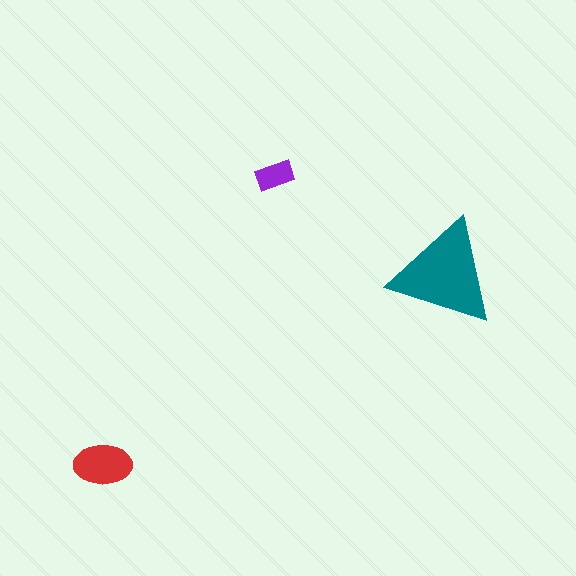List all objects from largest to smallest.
The teal triangle, the red ellipse, the purple rectangle.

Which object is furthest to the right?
The teal triangle is rightmost.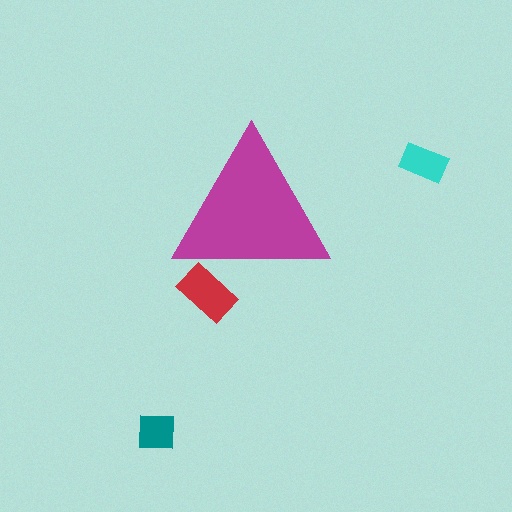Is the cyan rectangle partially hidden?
No, the cyan rectangle is fully visible.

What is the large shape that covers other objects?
A magenta triangle.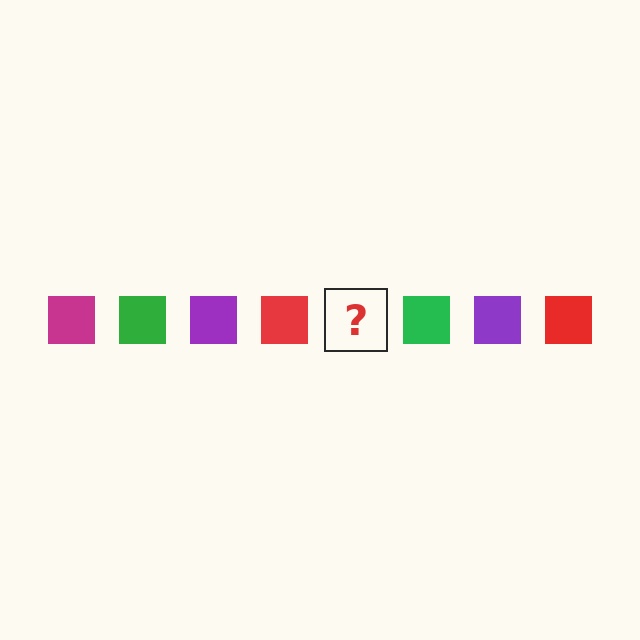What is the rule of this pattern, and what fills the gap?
The rule is that the pattern cycles through magenta, green, purple, red squares. The gap should be filled with a magenta square.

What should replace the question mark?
The question mark should be replaced with a magenta square.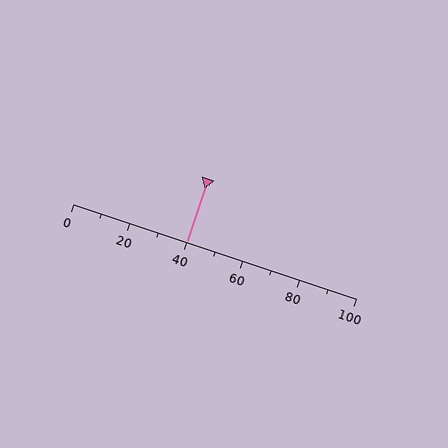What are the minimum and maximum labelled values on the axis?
The axis runs from 0 to 100.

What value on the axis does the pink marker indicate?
The marker indicates approximately 40.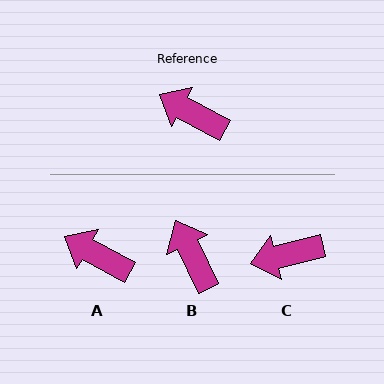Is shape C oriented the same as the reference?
No, it is off by about 43 degrees.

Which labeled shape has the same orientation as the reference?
A.